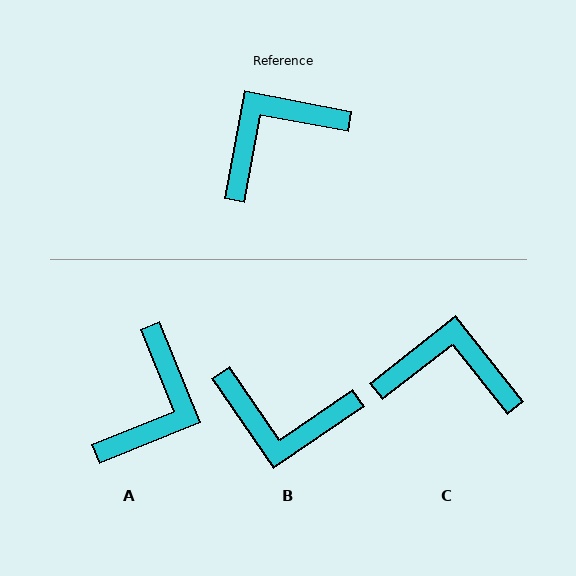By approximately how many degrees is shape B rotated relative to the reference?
Approximately 135 degrees counter-clockwise.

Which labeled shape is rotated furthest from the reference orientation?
A, about 147 degrees away.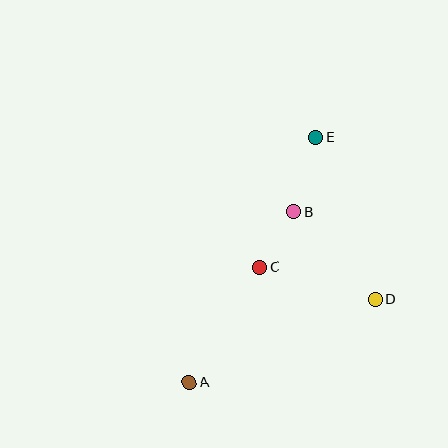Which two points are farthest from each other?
Points A and E are farthest from each other.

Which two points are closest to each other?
Points B and C are closest to each other.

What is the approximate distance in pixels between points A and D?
The distance between A and D is approximately 203 pixels.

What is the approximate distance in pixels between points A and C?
The distance between A and C is approximately 135 pixels.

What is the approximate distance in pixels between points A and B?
The distance between A and B is approximately 200 pixels.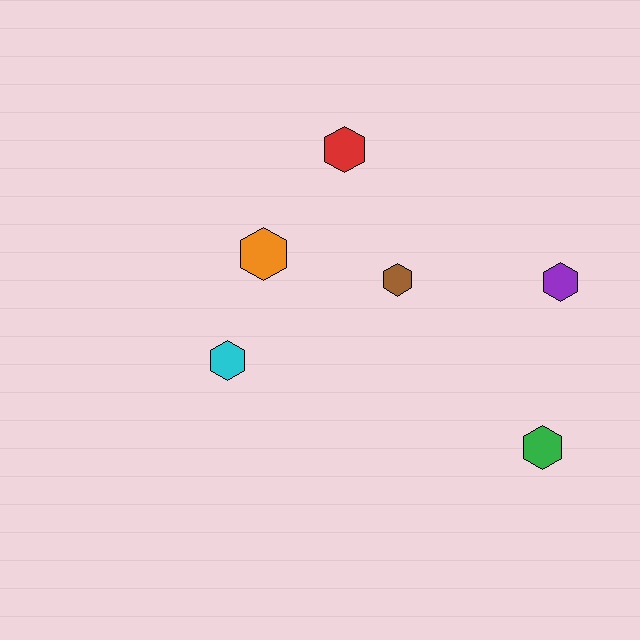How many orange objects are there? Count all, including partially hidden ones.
There is 1 orange object.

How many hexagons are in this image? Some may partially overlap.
There are 6 hexagons.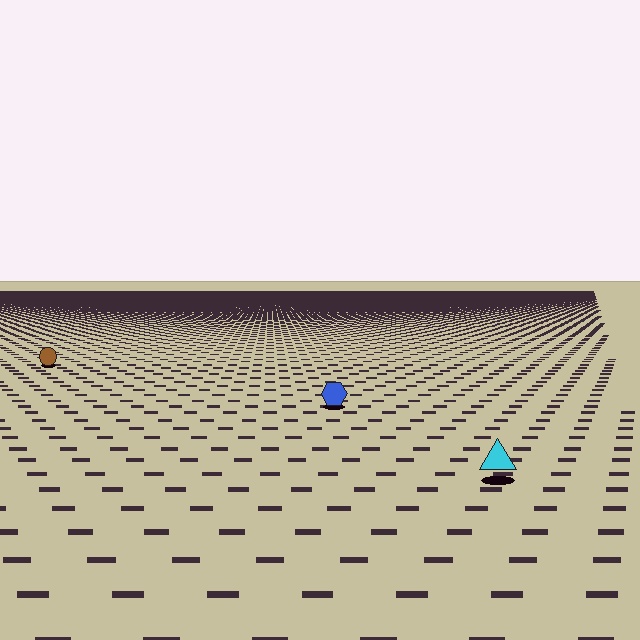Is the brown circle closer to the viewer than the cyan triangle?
No. The cyan triangle is closer — you can tell from the texture gradient: the ground texture is coarser near it.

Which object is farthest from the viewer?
The brown circle is farthest from the viewer. It appears smaller and the ground texture around it is denser.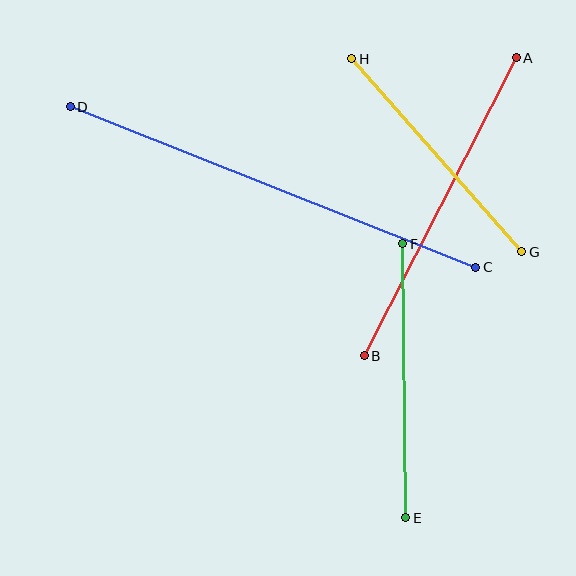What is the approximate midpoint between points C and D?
The midpoint is at approximately (273, 187) pixels.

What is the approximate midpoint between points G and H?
The midpoint is at approximately (437, 155) pixels.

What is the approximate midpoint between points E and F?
The midpoint is at approximately (404, 381) pixels.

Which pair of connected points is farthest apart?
Points C and D are farthest apart.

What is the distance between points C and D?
The distance is approximately 436 pixels.